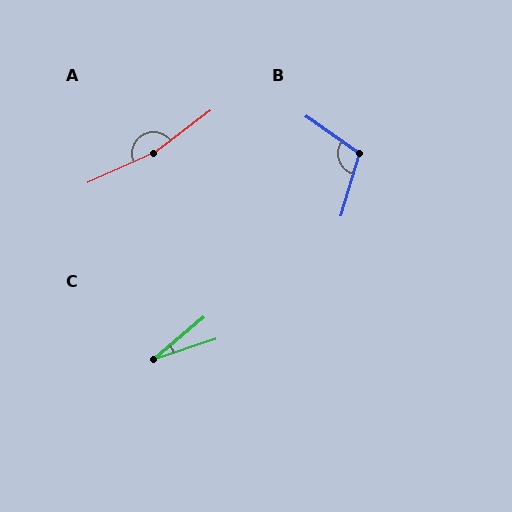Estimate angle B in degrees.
Approximately 108 degrees.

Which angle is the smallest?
C, at approximately 21 degrees.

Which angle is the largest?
A, at approximately 167 degrees.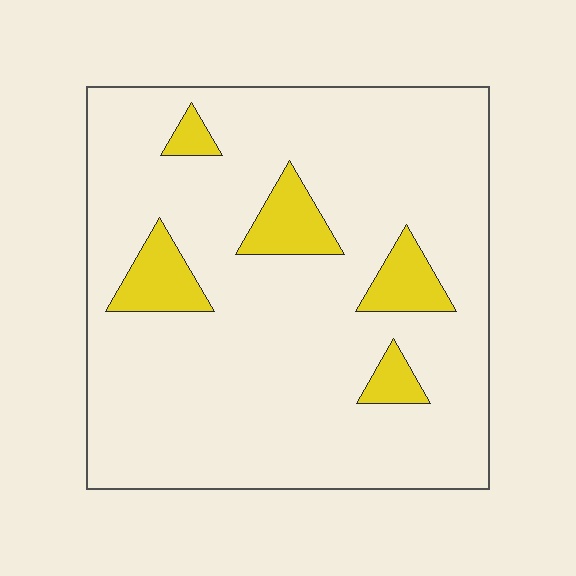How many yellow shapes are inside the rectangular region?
5.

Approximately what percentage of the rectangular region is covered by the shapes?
Approximately 10%.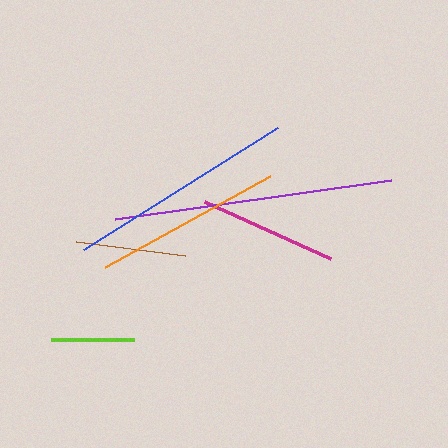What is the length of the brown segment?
The brown segment is approximately 110 pixels long.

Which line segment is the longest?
The purple line is the longest at approximately 278 pixels.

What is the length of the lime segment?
The lime segment is approximately 84 pixels long.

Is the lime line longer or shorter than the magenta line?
The magenta line is longer than the lime line.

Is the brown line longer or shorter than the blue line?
The blue line is longer than the brown line.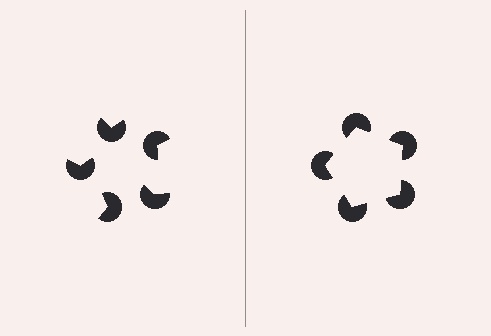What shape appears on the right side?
An illusory pentagon.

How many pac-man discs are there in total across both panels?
10 — 5 on each side.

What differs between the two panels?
The pac-man discs are positioned identically on both sides; only the wedge orientations differ. On the right they align to a pentagon; on the left they are misaligned.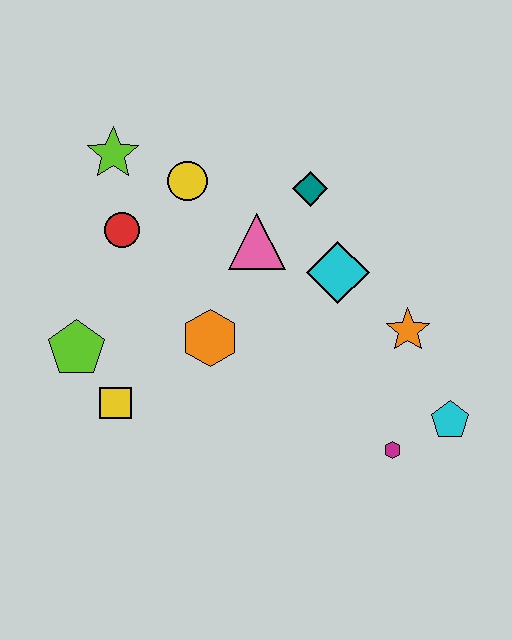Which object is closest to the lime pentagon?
The yellow square is closest to the lime pentagon.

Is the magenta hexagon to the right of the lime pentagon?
Yes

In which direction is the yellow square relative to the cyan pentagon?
The yellow square is to the left of the cyan pentagon.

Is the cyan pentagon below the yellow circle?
Yes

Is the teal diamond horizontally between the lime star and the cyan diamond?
Yes